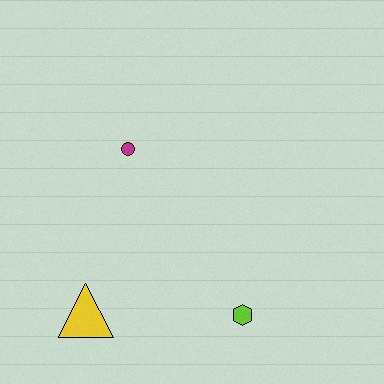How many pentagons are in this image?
There are no pentagons.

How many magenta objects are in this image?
There is 1 magenta object.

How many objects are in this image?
There are 3 objects.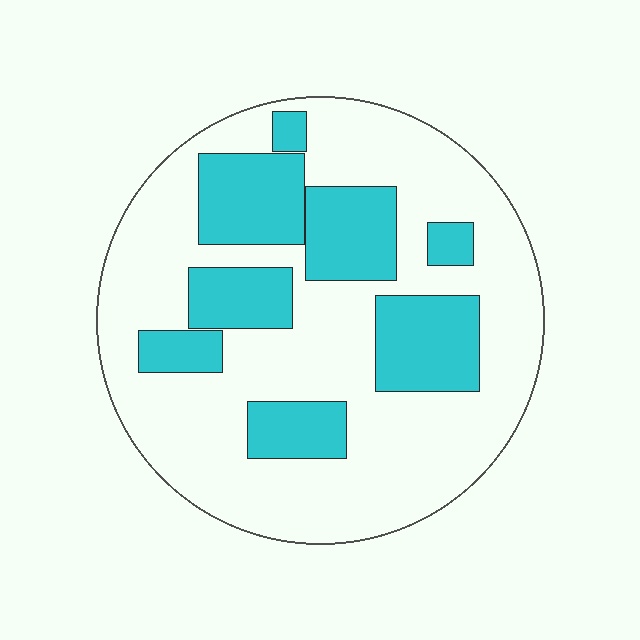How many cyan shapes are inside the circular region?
8.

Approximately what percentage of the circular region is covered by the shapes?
Approximately 30%.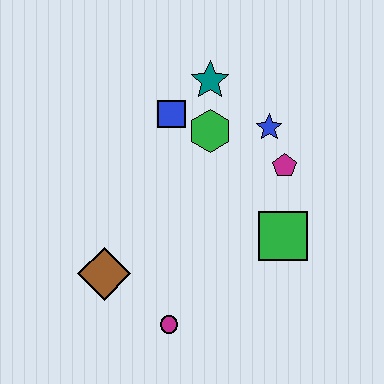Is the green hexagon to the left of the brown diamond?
No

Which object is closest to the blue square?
The green hexagon is closest to the blue square.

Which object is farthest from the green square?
The brown diamond is farthest from the green square.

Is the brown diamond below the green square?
Yes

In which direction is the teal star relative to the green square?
The teal star is above the green square.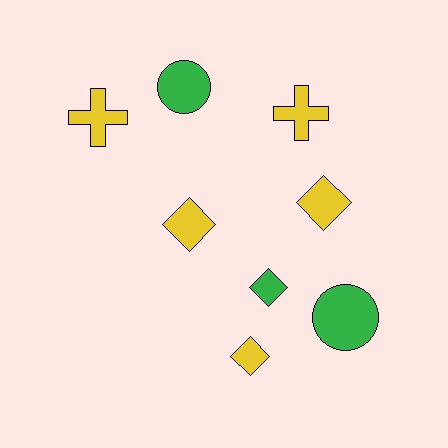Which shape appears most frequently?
Diamond, with 4 objects.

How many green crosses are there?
There are no green crosses.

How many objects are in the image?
There are 8 objects.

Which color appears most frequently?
Yellow, with 5 objects.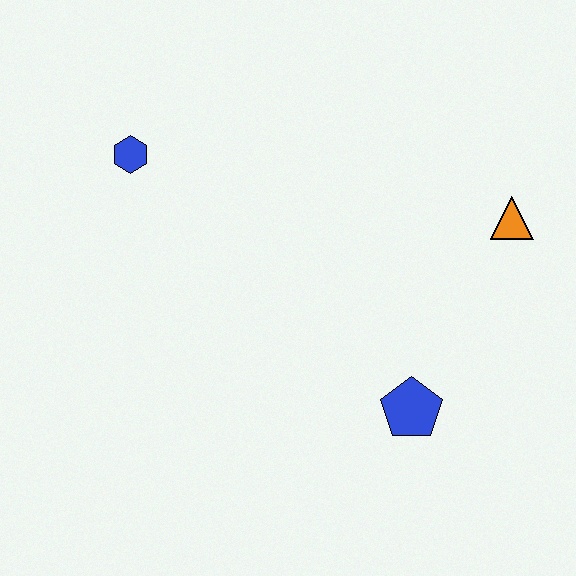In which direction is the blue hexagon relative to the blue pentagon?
The blue hexagon is to the left of the blue pentagon.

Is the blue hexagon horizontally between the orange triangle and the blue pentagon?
No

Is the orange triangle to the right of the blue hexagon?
Yes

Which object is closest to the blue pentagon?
The orange triangle is closest to the blue pentagon.